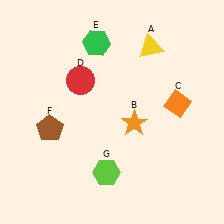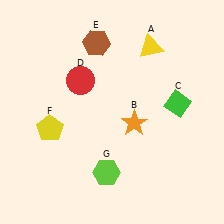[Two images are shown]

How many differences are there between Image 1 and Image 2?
There are 3 differences between the two images.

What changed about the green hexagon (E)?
In Image 1, E is green. In Image 2, it changed to brown.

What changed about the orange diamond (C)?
In Image 1, C is orange. In Image 2, it changed to green.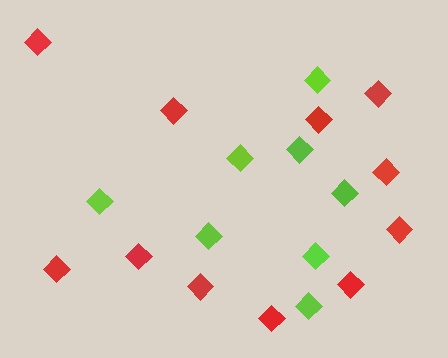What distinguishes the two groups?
There are 2 groups: one group of lime diamonds (8) and one group of red diamonds (11).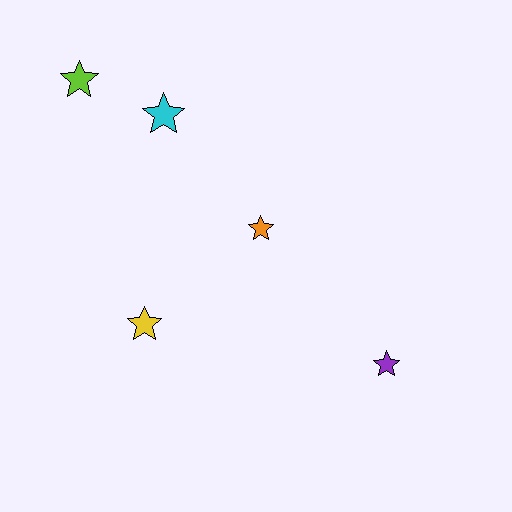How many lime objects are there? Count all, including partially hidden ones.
There is 1 lime object.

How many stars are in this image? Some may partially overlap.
There are 5 stars.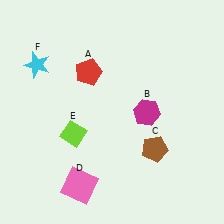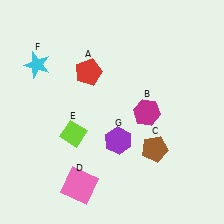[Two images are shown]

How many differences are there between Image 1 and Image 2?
There is 1 difference between the two images.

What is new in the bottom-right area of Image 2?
A purple hexagon (G) was added in the bottom-right area of Image 2.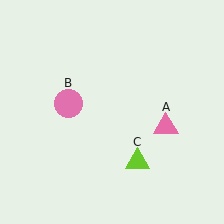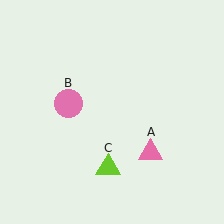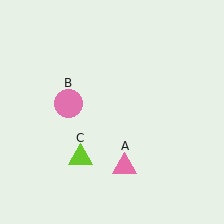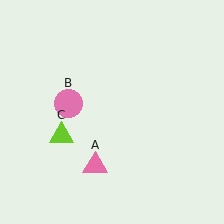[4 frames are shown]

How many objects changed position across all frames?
2 objects changed position: pink triangle (object A), lime triangle (object C).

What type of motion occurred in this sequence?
The pink triangle (object A), lime triangle (object C) rotated clockwise around the center of the scene.